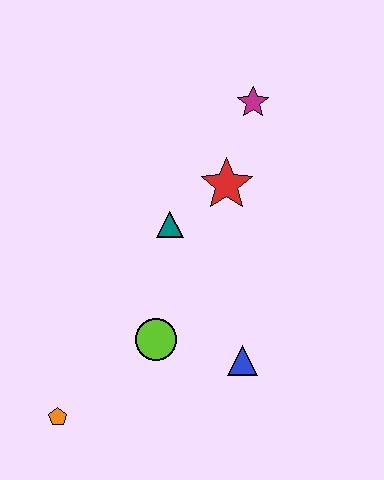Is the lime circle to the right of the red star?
No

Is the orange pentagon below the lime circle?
Yes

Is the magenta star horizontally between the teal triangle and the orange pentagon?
No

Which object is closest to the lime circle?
The blue triangle is closest to the lime circle.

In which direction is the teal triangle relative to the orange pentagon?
The teal triangle is above the orange pentagon.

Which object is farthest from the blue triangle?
The magenta star is farthest from the blue triangle.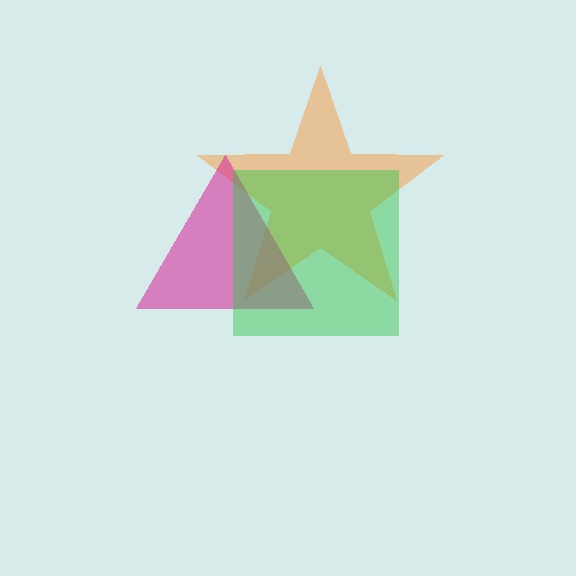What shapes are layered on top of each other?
The layered shapes are: an orange star, a magenta triangle, a green square.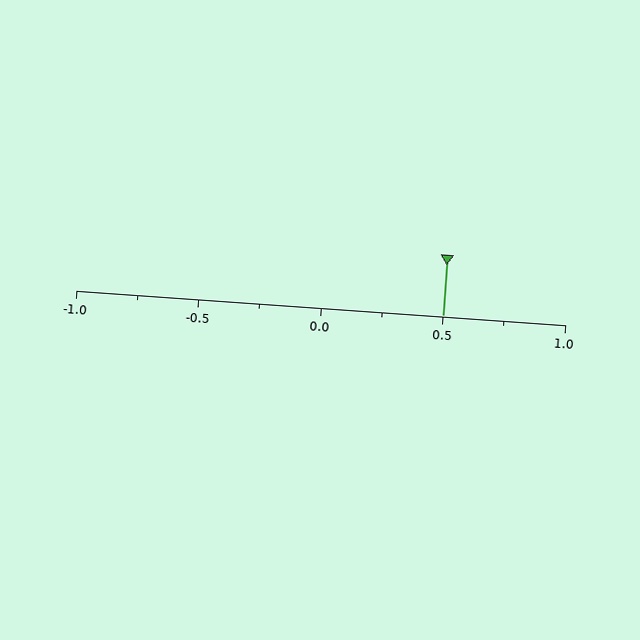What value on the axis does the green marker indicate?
The marker indicates approximately 0.5.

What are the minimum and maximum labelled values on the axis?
The axis runs from -1.0 to 1.0.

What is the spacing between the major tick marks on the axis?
The major ticks are spaced 0.5 apart.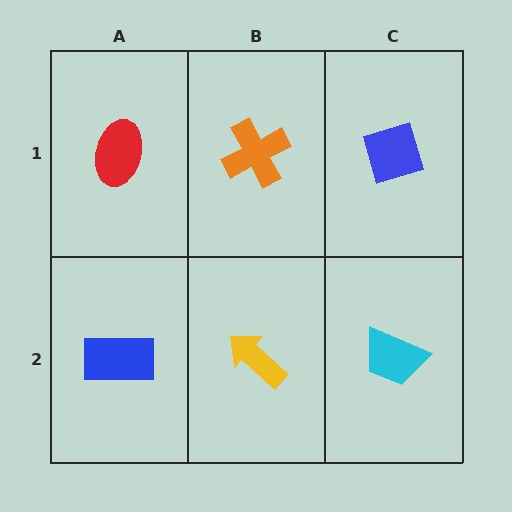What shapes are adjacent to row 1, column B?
A yellow arrow (row 2, column B), a red ellipse (row 1, column A), a blue diamond (row 1, column C).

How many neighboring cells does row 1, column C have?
2.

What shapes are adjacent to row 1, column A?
A blue rectangle (row 2, column A), an orange cross (row 1, column B).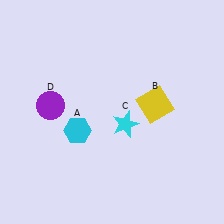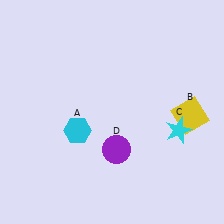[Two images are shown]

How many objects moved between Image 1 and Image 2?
3 objects moved between the two images.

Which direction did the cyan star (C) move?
The cyan star (C) moved right.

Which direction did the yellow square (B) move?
The yellow square (B) moved right.